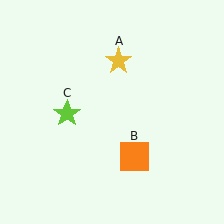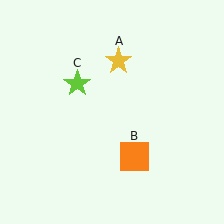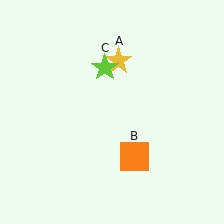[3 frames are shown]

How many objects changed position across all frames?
1 object changed position: lime star (object C).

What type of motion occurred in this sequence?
The lime star (object C) rotated clockwise around the center of the scene.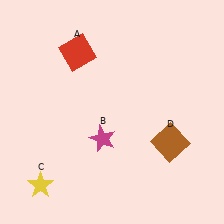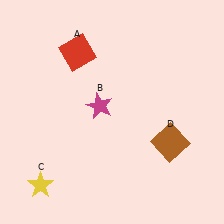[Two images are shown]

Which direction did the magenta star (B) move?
The magenta star (B) moved up.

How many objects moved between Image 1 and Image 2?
1 object moved between the two images.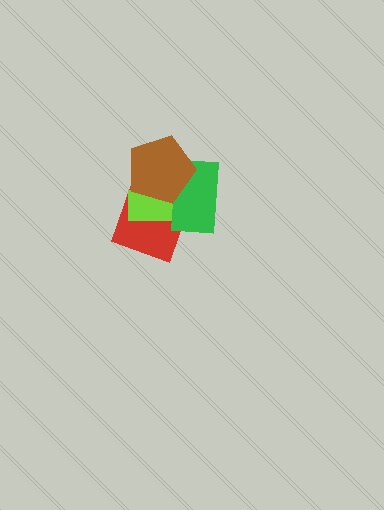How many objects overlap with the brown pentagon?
3 objects overlap with the brown pentagon.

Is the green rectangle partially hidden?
Yes, it is partially covered by another shape.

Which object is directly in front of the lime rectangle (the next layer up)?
The green rectangle is directly in front of the lime rectangle.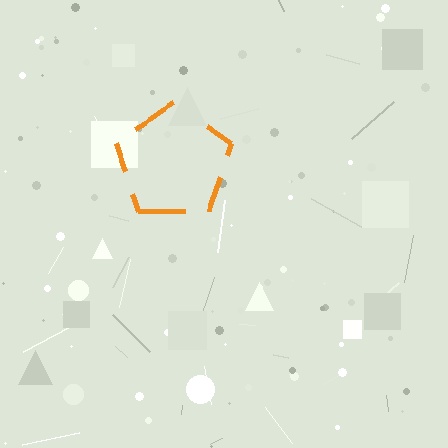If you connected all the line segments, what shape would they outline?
They would outline a pentagon.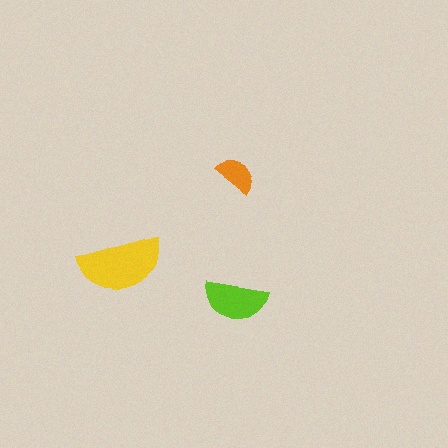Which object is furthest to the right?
The lime semicircle is rightmost.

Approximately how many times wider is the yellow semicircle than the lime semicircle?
About 1.5 times wider.